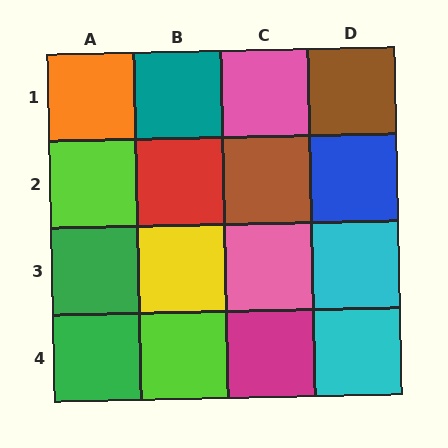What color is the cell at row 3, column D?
Cyan.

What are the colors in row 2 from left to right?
Lime, red, brown, blue.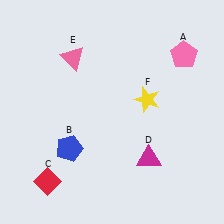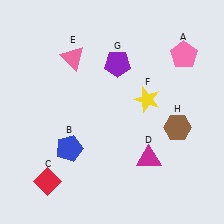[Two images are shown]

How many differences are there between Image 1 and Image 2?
There are 2 differences between the two images.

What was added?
A purple pentagon (G), a brown hexagon (H) were added in Image 2.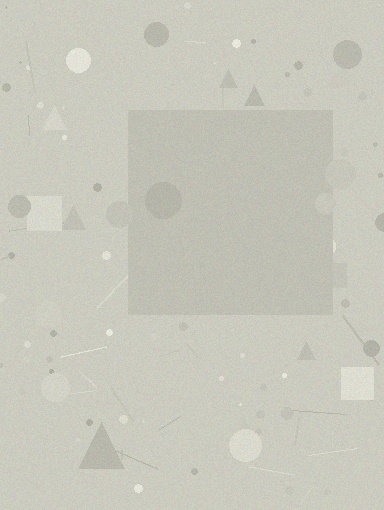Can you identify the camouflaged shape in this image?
The camouflaged shape is a square.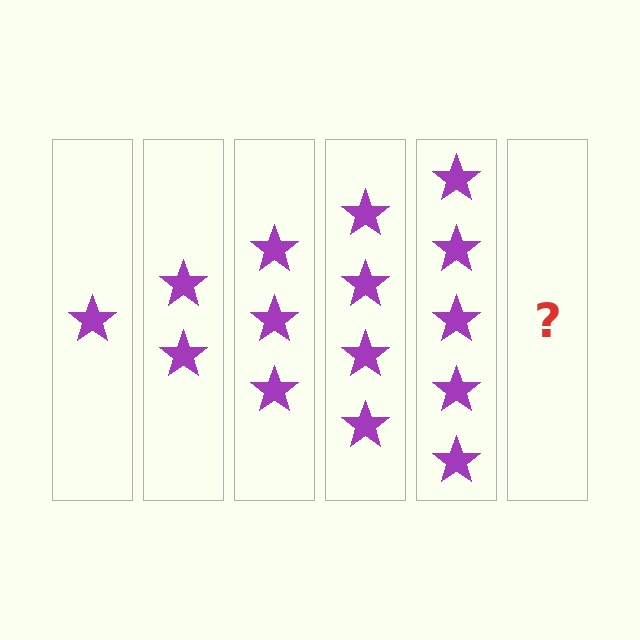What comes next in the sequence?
The next element should be 6 stars.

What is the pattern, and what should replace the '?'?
The pattern is that each step adds one more star. The '?' should be 6 stars.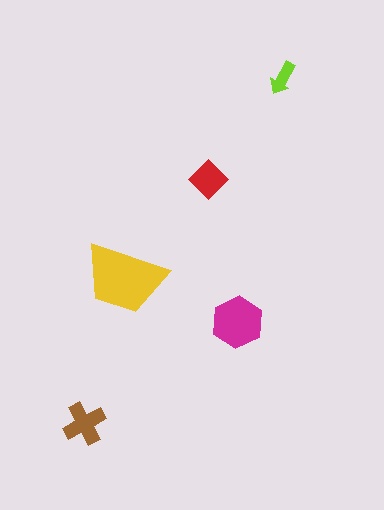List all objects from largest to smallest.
The yellow trapezoid, the magenta hexagon, the brown cross, the red diamond, the lime arrow.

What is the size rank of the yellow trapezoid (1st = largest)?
1st.